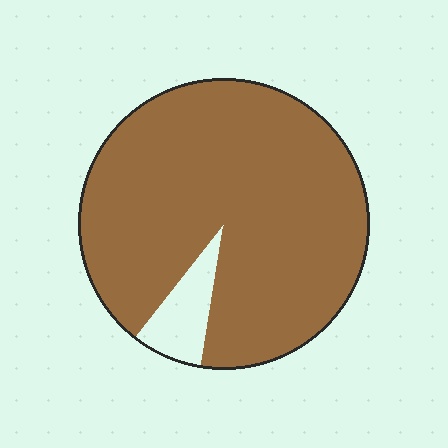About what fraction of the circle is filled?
About nine tenths (9/10).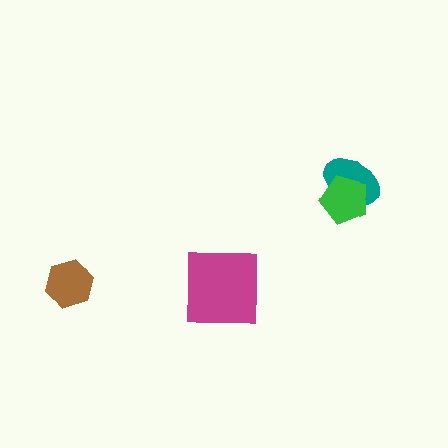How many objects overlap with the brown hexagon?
0 objects overlap with the brown hexagon.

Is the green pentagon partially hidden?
No, no other shape covers it.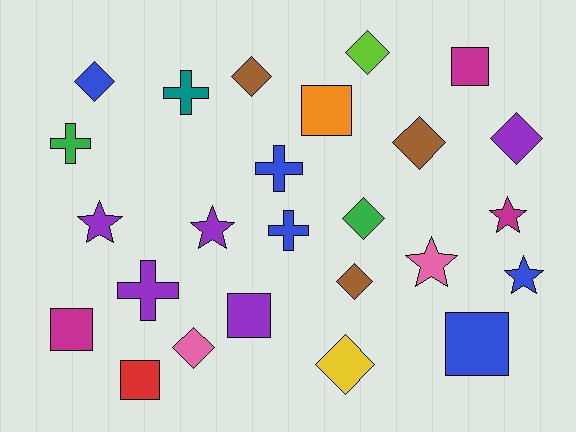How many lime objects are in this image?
There is 1 lime object.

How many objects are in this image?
There are 25 objects.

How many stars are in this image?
There are 5 stars.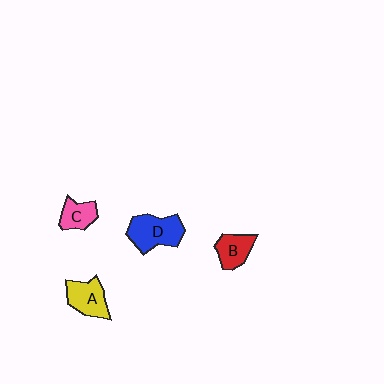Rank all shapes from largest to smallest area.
From largest to smallest: D (blue), A (yellow), B (red), C (pink).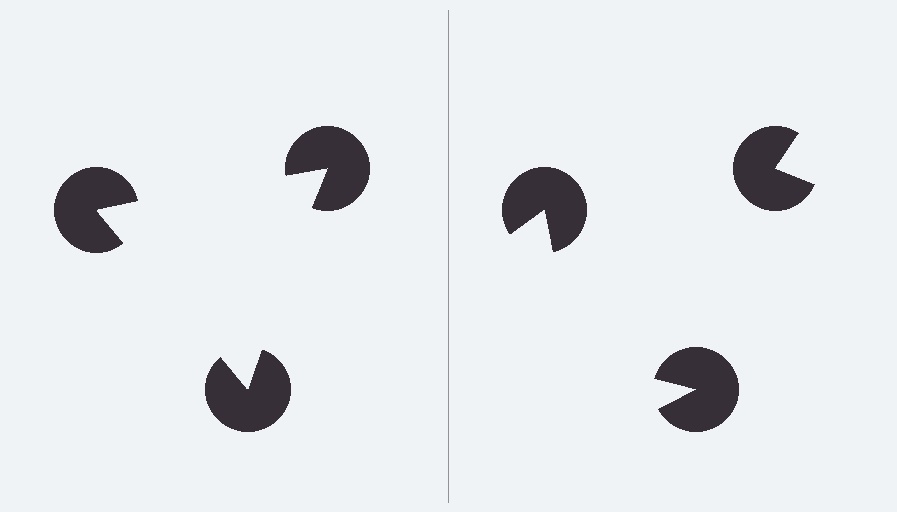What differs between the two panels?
The pac-man discs are positioned identically on both sides; only the wedge orientations differ. On the left they align to a triangle; on the right they are misaligned.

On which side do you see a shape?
An illusory triangle appears on the left side. On the right side the wedge cuts are rotated, so no coherent shape forms.